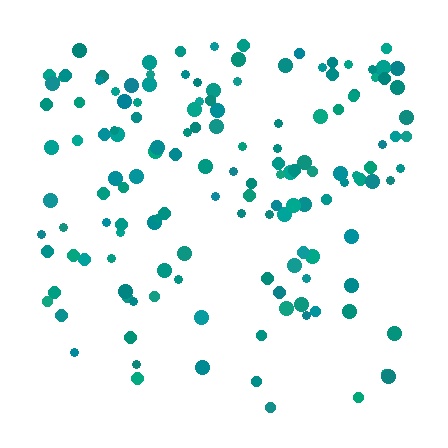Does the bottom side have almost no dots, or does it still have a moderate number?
Still a moderate number, just noticeably fewer than the top.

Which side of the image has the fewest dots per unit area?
The bottom.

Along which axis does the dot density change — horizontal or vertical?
Vertical.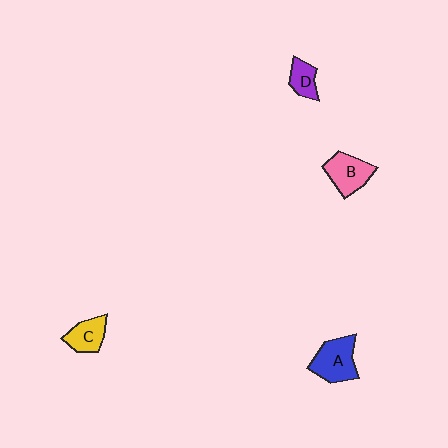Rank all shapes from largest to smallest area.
From largest to smallest: A (blue), B (pink), C (yellow), D (purple).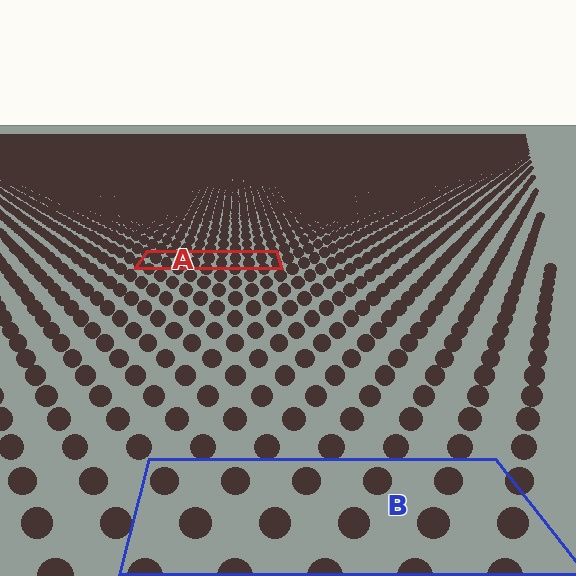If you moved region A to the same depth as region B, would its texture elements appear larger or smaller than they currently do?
They would appear larger. At a closer depth, the same texture elements are projected at a bigger on-screen size.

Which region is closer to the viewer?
Region B is closer. The texture elements there are larger and more spread out.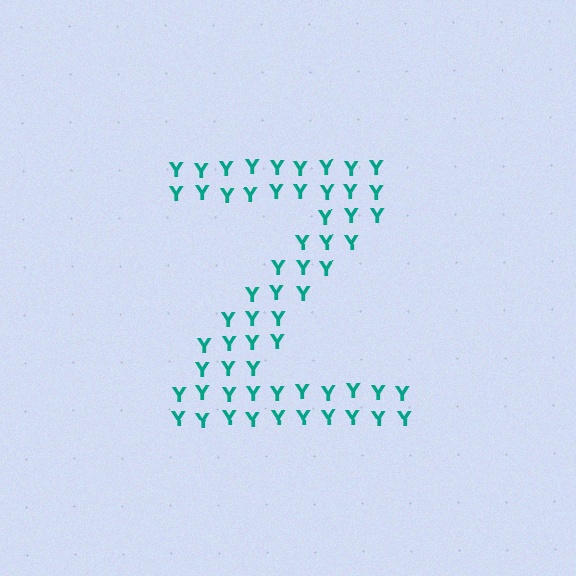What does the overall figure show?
The overall figure shows the letter Z.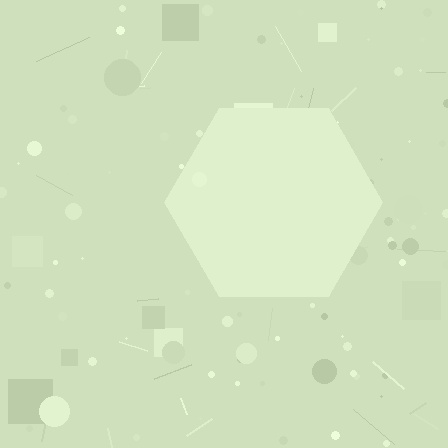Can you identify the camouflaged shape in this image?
The camouflaged shape is a hexagon.